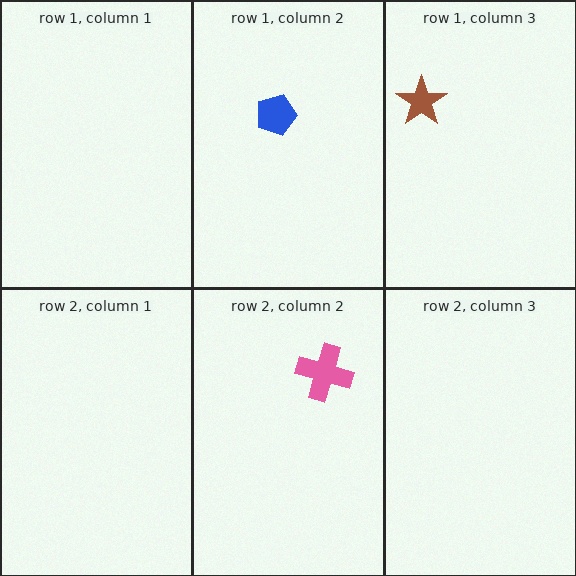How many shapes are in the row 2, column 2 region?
1.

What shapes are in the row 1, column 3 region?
The brown star.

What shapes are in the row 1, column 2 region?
The blue pentagon.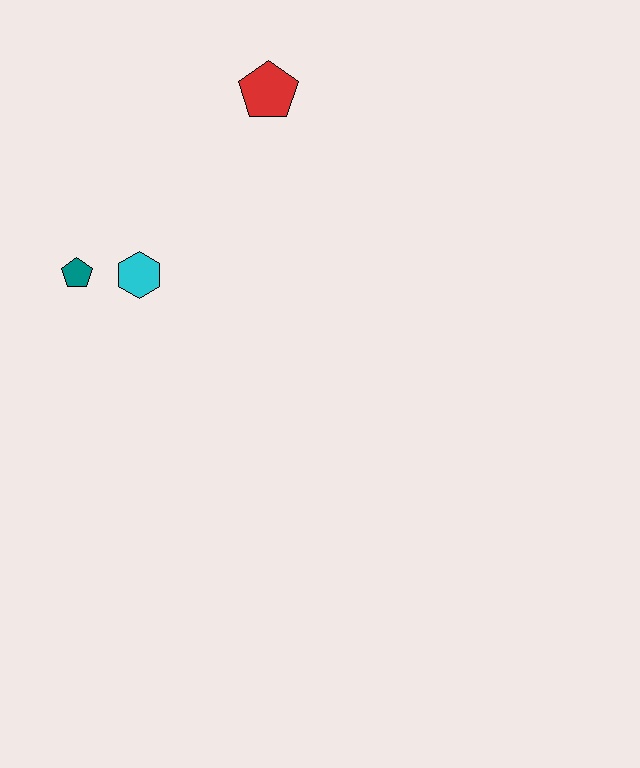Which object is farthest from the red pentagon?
The teal pentagon is farthest from the red pentagon.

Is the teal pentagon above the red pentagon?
No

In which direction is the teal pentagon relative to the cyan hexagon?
The teal pentagon is to the left of the cyan hexagon.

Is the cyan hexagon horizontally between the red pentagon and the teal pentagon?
Yes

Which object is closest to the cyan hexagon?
The teal pentagon is closest to the cyan hexagon.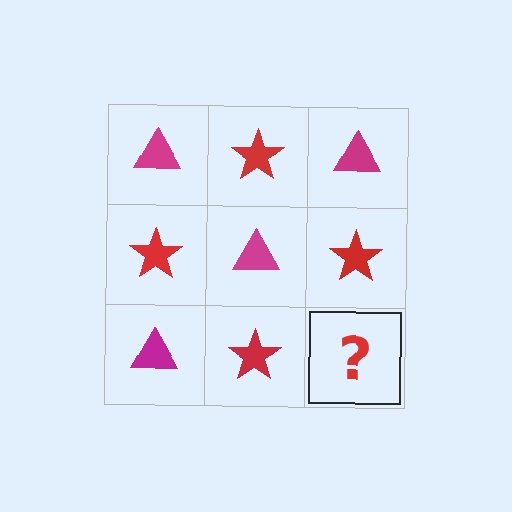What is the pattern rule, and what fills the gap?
The rule is that it alternates magenta triangle and red star in a checkerboard pattern. The gap should be filled with a magenta triangle.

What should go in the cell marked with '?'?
The missing cell should contain a magenta triangle.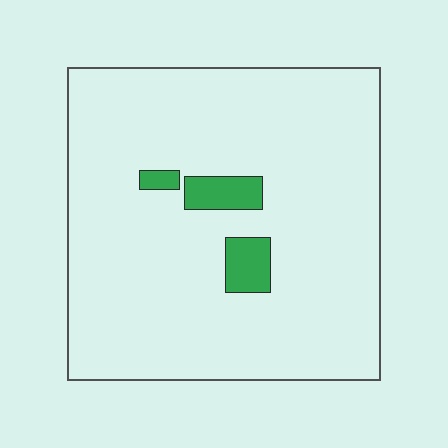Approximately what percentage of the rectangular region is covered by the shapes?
Approximately 5%.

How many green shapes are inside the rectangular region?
3.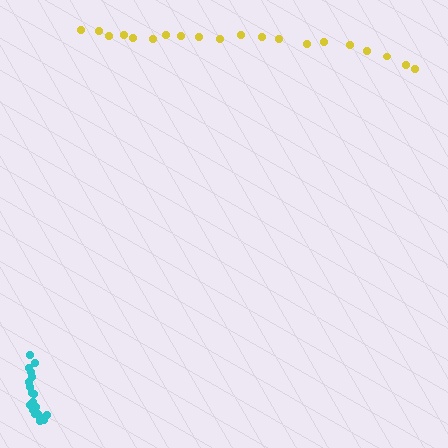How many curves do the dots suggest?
There are 2 distinct paths.